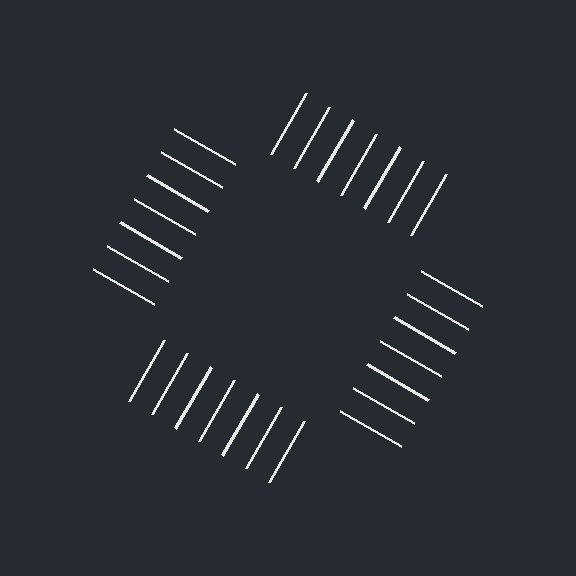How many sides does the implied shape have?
4 sides — the line-ends trace a square.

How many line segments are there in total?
28 — 7 along each of the 4 edges.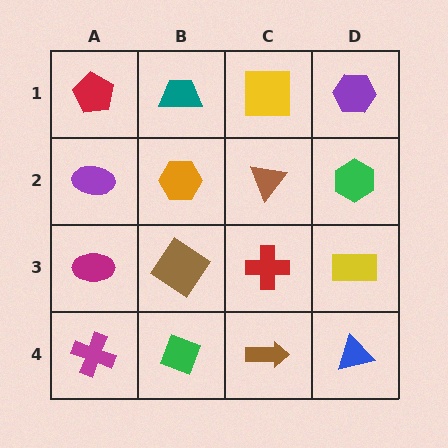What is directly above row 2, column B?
A teal trapezoid.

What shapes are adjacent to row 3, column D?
A green hexagon (row 2, column D), a blue triangle (row 4, column D), a red cross (row 3, column C).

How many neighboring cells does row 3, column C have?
4.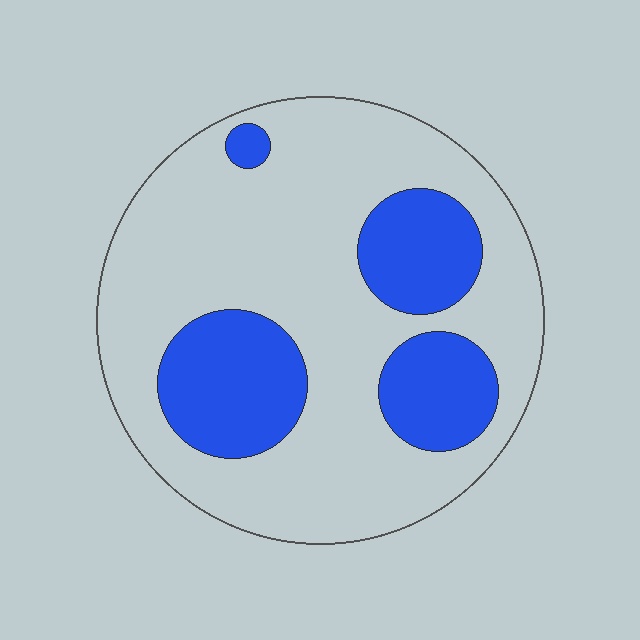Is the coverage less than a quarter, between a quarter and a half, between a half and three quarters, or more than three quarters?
Between a quarter and a half.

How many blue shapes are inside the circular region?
4.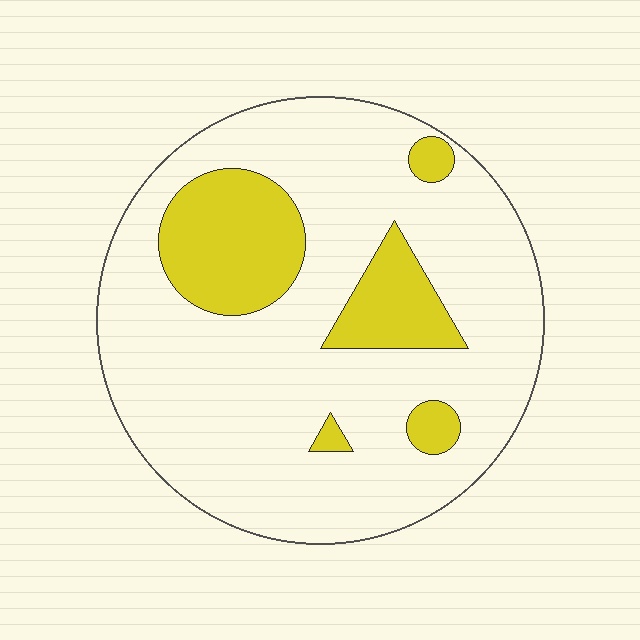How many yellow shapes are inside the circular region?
5.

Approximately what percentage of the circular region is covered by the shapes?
Approximately 20%.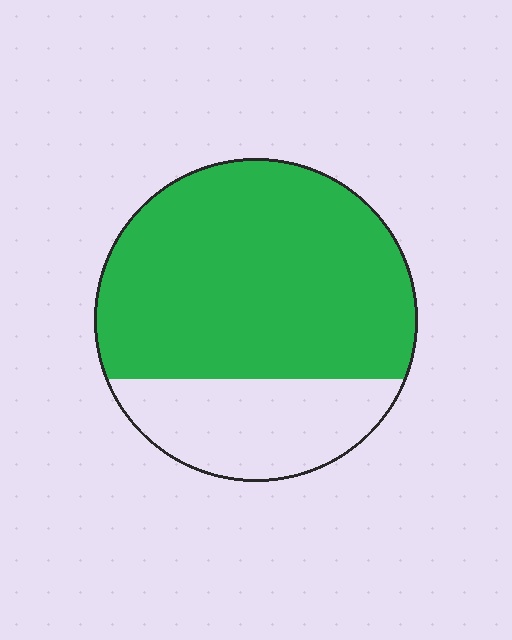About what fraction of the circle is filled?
About three quarters (3/4).